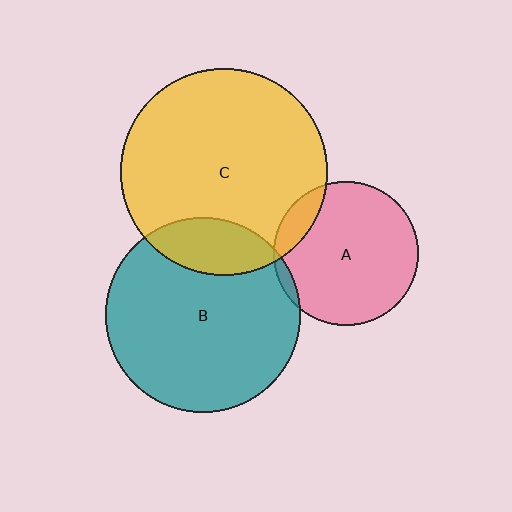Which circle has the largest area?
Circle C (yellow).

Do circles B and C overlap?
Yes.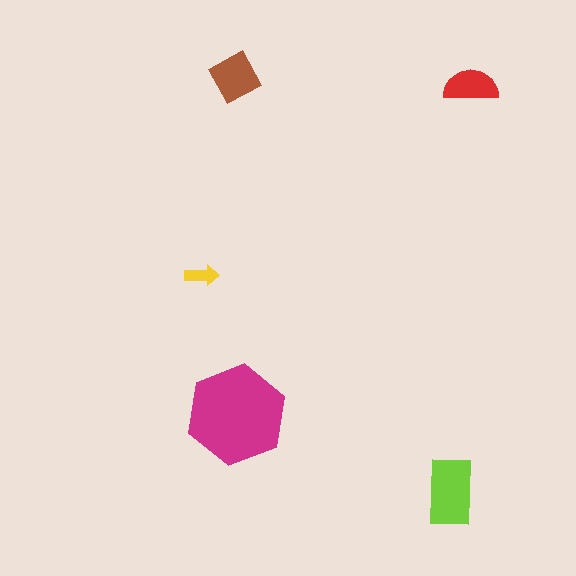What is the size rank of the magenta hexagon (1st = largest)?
1st.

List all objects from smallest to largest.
The yellow arrow, the red semicircle, the brown diamond, the lime rectangle, the magenta hexagon.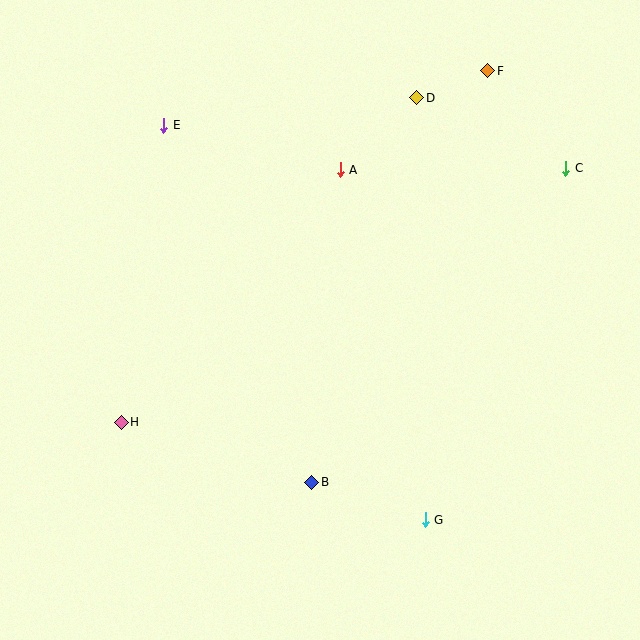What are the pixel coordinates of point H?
Point H is at (121, 422).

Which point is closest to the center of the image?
Point A at (341, 170) is closest to the center.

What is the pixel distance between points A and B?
The distance between A and B is 314 pixels.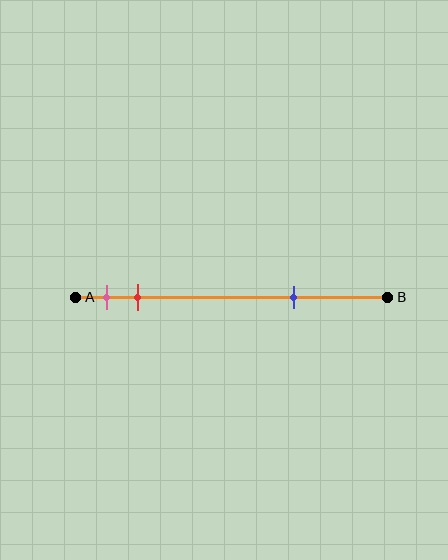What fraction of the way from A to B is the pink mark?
The pink mark is approximately 10% (0.1) of the way from A to B.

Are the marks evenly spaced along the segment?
No, the marks are not evenly spaced.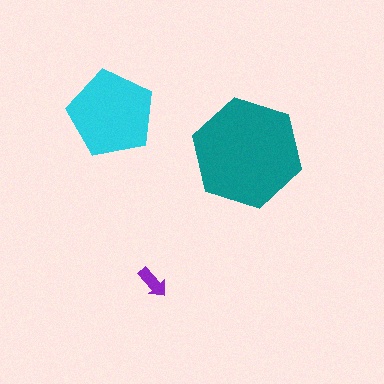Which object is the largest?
The teal hexagon.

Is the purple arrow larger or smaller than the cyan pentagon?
Smaller.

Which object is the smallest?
The purple arrow.